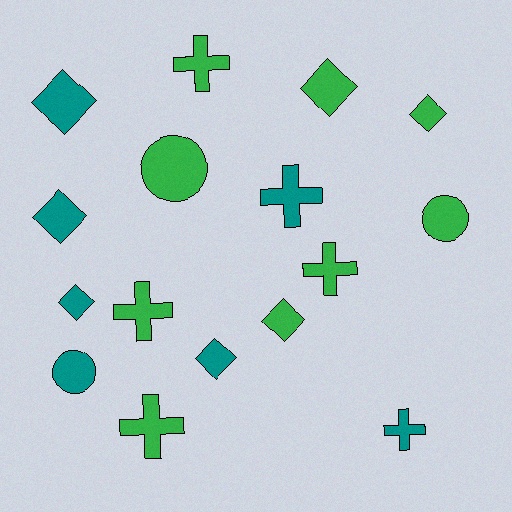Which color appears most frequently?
Green, with 9 objects.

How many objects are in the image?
There are 16 objects.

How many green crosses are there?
There are 4 green crosses.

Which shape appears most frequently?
Diamond, with 7 objects.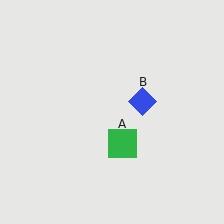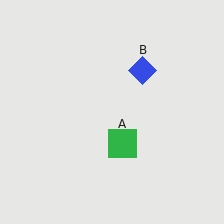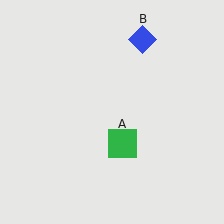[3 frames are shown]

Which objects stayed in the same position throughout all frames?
Green square (object A) remained stationary.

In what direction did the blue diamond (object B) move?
The blue diamond (object B) moved up.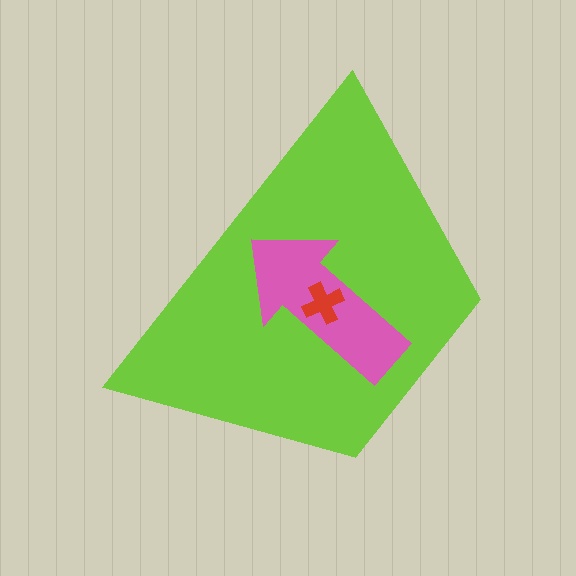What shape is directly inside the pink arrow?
The red cross.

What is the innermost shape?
The red cross.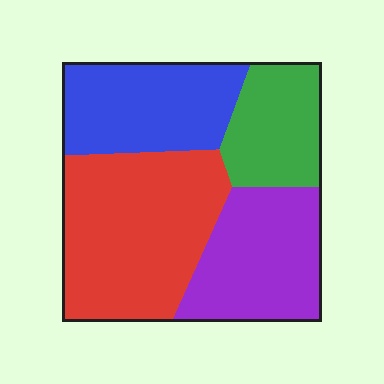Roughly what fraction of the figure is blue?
Blue covers 23% of the figure.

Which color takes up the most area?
Red, at roughly 35%.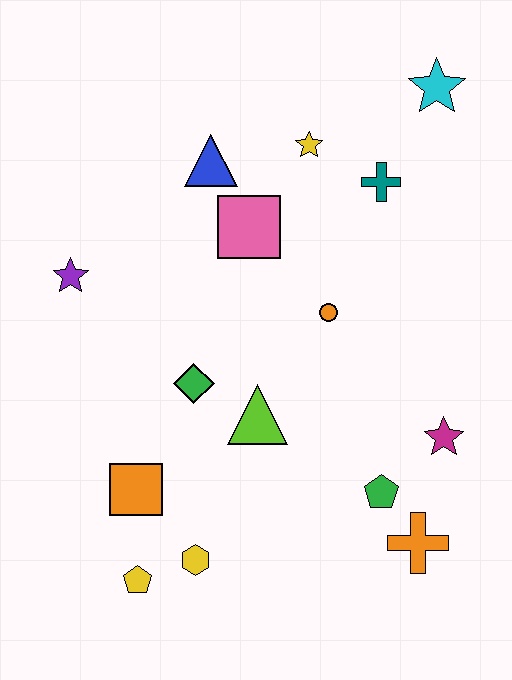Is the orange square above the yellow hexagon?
Yes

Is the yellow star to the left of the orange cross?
Yes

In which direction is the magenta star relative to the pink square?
The magenta star is below the pink square.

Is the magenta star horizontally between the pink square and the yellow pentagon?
No